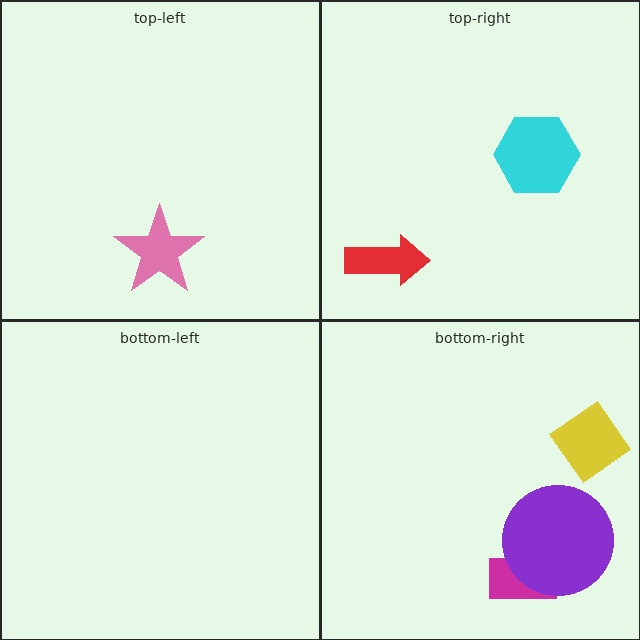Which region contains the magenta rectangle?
The bottom-right region.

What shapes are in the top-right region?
The red arrow, the cyan hexagon.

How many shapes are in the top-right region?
2.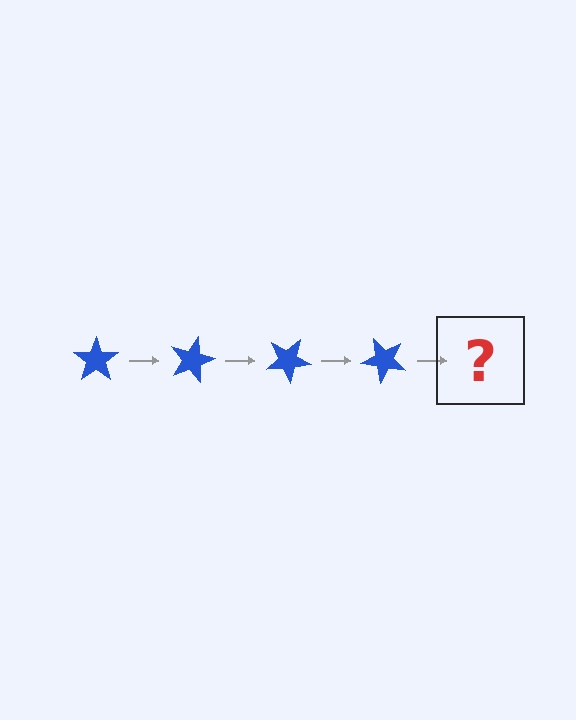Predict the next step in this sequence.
The next step is a blue star rotated 60 degrees.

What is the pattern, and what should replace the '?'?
The pattern is that the star rotates 15 degrees each step. The '?' should be a blue star rotated 60 degrees.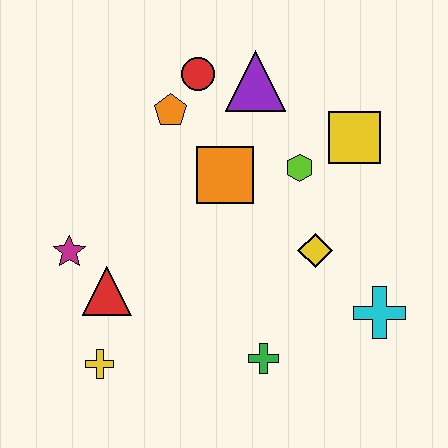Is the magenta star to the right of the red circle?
No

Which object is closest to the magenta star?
The red triangle is closest to the magenta star.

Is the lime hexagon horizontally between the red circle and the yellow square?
Yes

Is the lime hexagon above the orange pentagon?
No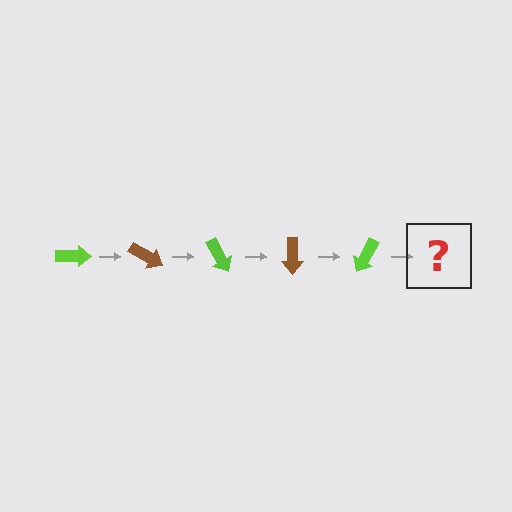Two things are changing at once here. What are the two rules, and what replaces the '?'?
The two rules are that it rotates 30 degrees each step and the color cycles through lime and brown. The '?' should be a brown arrow, rotated 150 degrees from the start.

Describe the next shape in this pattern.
It should be a brown arrow, rotated 150 degrees from the start.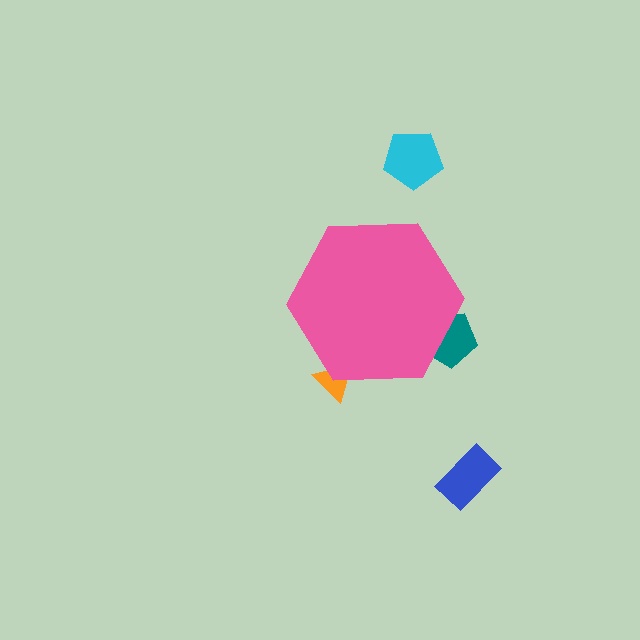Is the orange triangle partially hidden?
Yes, the orange triangle is partially hidden behind the pink hexagon.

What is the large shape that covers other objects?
A pink hexagon.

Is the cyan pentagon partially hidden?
No, the cyan pentagon is fully visible.